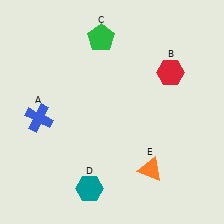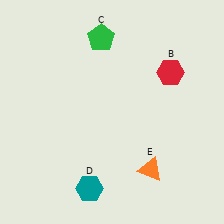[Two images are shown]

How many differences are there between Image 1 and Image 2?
There is 1 difference between the two images.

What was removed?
The blue cross (A) was removed in Image 2.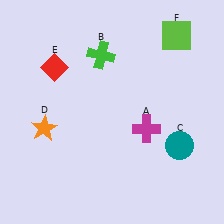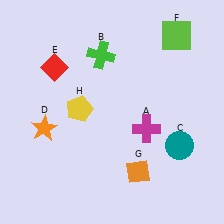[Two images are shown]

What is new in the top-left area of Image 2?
A yellow pentagon (H) was added in the top-left area of Image 2.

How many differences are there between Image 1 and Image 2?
There are 2 differences between the two images.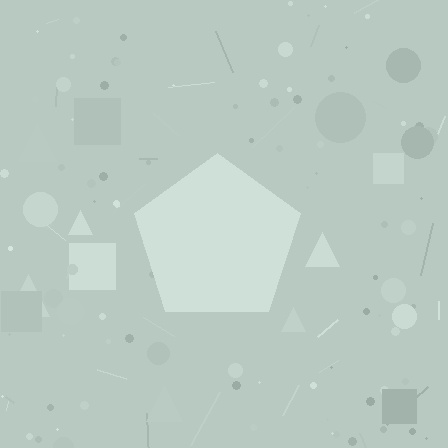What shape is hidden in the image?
A pentagon is hidden in the image.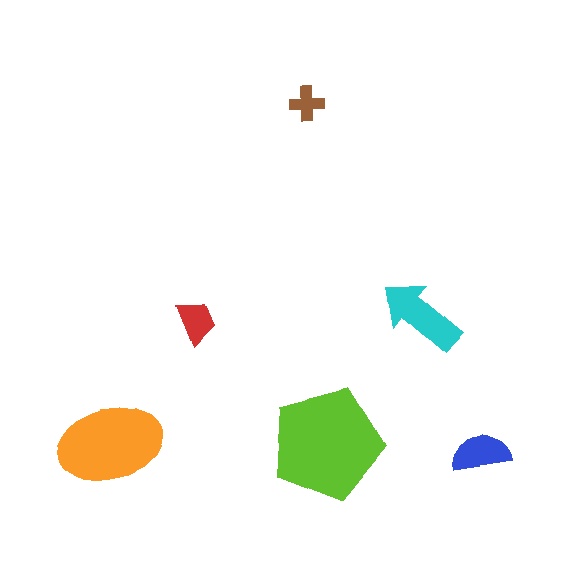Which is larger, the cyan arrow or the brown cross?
The cyan arrow.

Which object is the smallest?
The brown cross.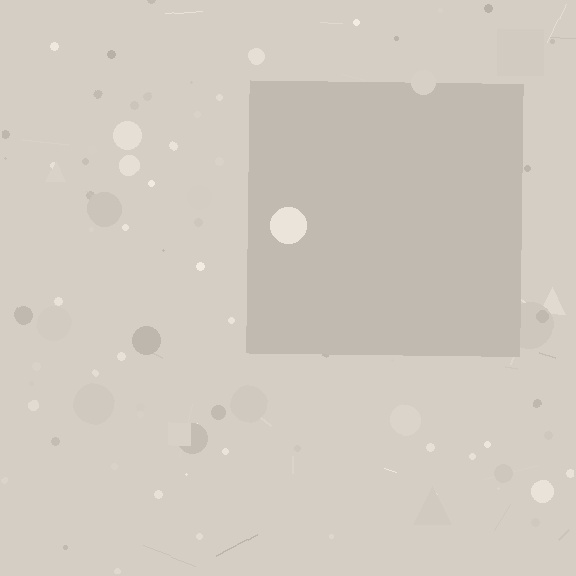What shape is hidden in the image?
A square is hidden in the image.